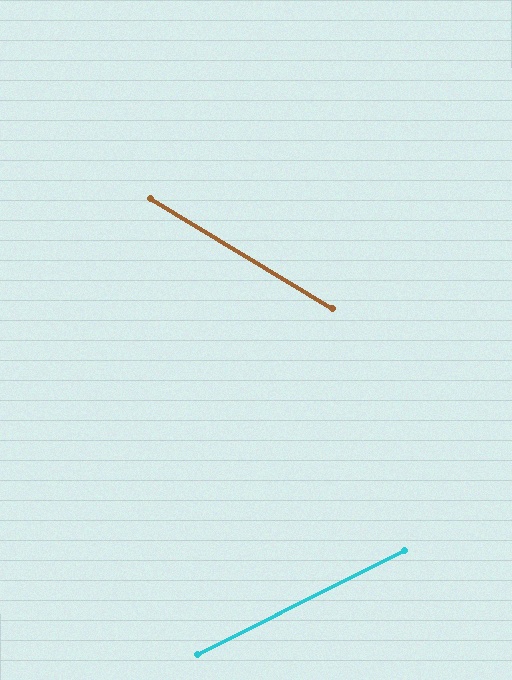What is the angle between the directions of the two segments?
Approximately 58 degrees.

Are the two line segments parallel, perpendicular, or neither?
Neither parallel nor perpendicular — they differ by about 58°.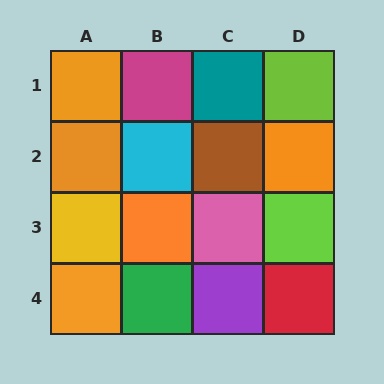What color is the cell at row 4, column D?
Red.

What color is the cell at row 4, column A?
Orange.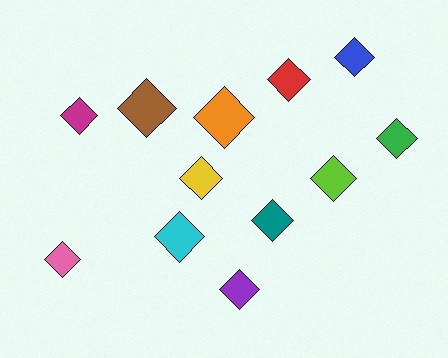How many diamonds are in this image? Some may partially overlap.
There are 12 diamonds.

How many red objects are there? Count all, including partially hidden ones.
There is 1 red object.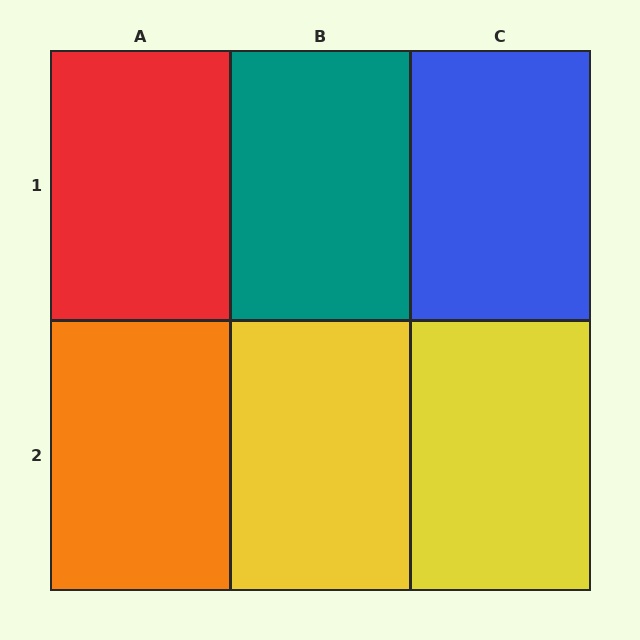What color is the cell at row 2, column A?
Orange.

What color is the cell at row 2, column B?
Yellow.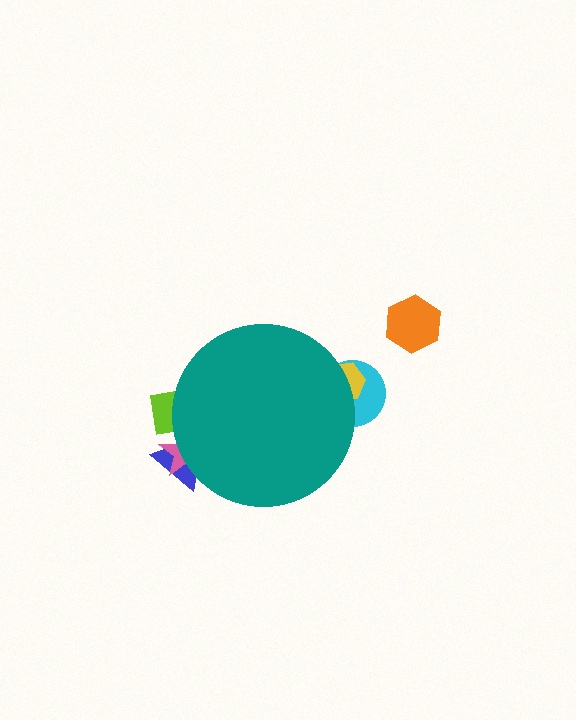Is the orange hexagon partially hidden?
No, the orange hexagon is fully visible.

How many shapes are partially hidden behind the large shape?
5 shapes are partially hidden.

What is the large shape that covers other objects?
A teal circle.